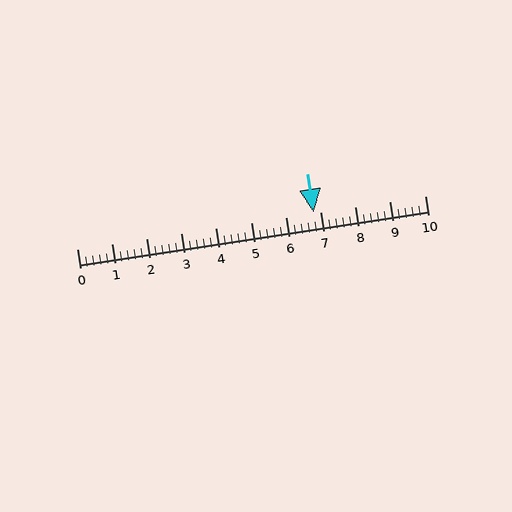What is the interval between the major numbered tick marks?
The major tick marks are spaced 1 units apart.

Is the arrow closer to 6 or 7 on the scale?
The arrow is closer to 7.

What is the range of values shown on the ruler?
The ruler shows values from 0 to 10.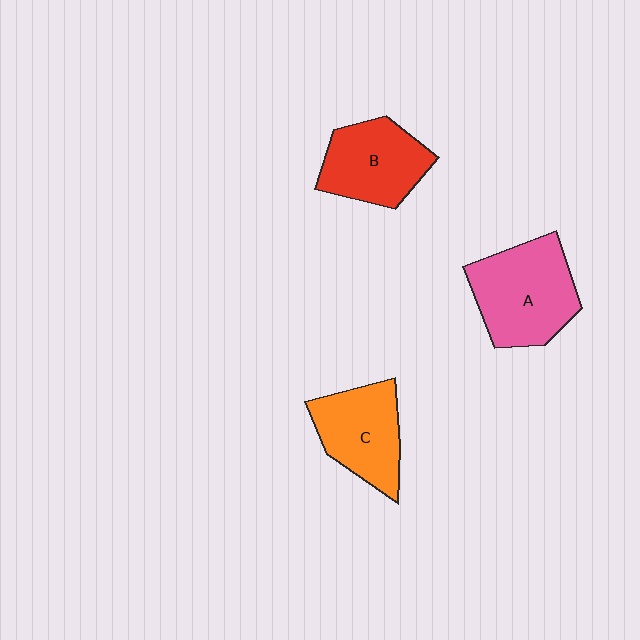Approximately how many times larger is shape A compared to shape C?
Approximately 1.3 times.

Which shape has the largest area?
Shape A (pink).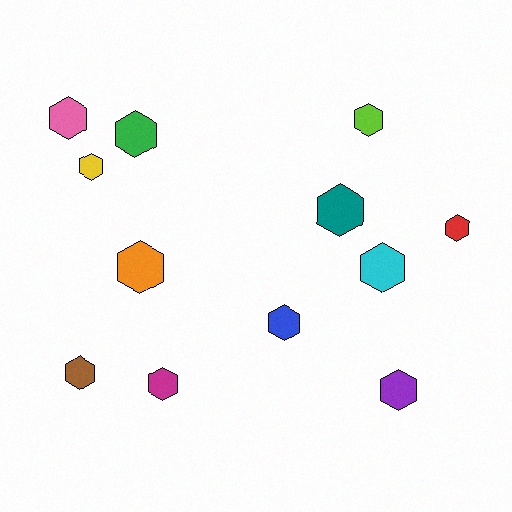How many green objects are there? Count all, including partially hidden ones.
There is 1 green object.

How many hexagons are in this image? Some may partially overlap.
There are 12 hexagons.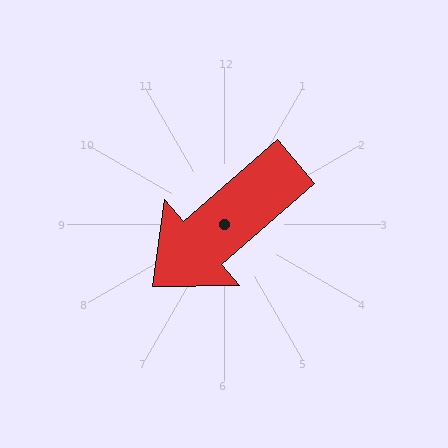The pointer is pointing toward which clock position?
Roughly 8 o'clock.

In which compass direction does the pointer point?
Southwest.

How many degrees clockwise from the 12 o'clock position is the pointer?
Approximately 229 degrees.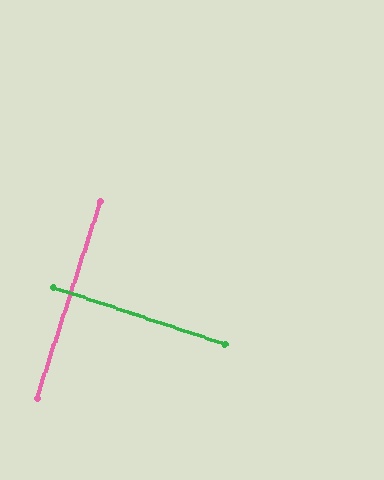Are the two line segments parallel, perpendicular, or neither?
Perpendicular — they meet at approximately 89°.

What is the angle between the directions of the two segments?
Approximately 89 degrees.